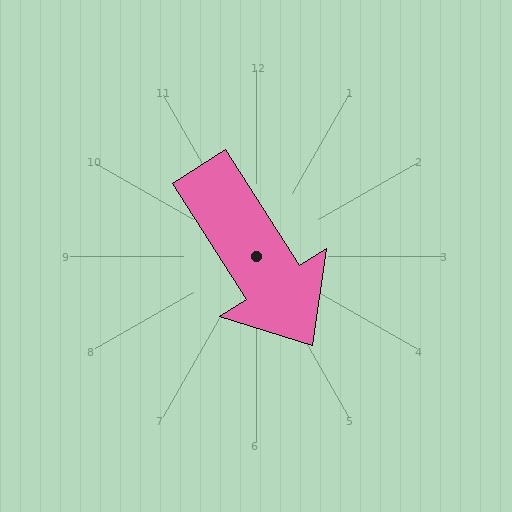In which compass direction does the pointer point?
Southeast.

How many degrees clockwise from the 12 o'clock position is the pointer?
Approximately 147 degrees.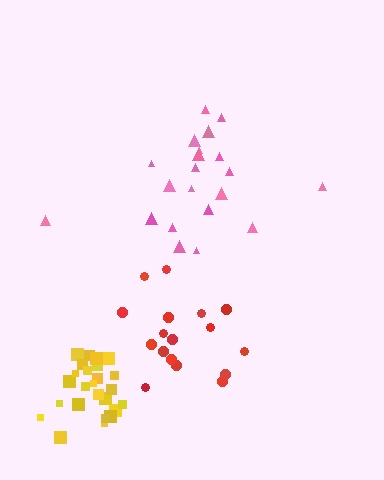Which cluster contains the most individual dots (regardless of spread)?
Yellow (25).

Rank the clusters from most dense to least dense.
yellow, red, pink.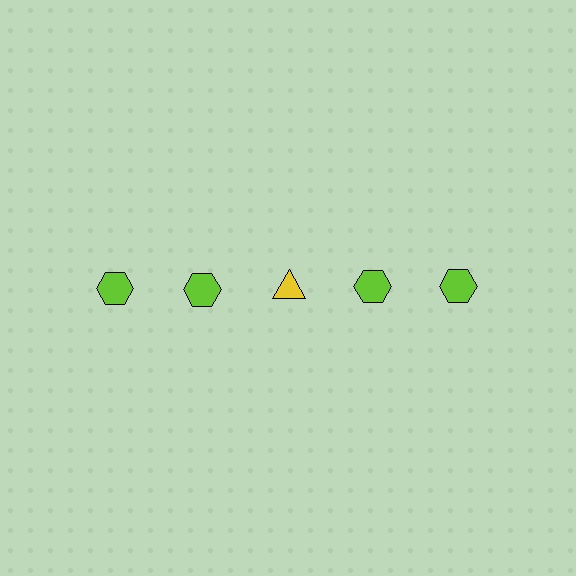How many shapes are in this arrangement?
There are 5 shapes arranged in a grid pattern.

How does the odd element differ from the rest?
It differs in both color (yellow instead of lime) and shape (triangle instead of hexagon).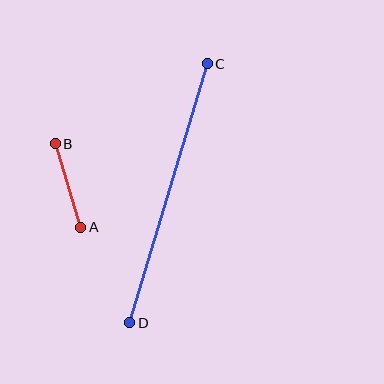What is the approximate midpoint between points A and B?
The midpoint is at approximately (68, 186) pixels.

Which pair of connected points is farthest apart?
Points C and D are farthest apart.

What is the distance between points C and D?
The distance is approximately 270 pixels.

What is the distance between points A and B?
The distance is approximately 87 pixels.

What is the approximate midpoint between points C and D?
The midpoint is at approximately (169, 193) pixels.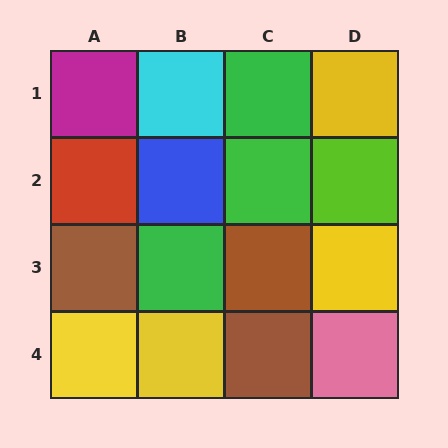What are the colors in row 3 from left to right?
Brown, green, brown, yellow.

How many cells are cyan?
1 cell is cyan.